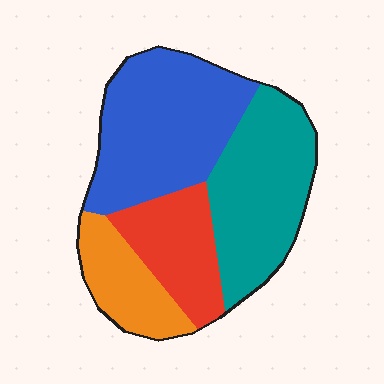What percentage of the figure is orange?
Orange takes up less than a sixth of the figure.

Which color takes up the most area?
Blue, at roughly 35%.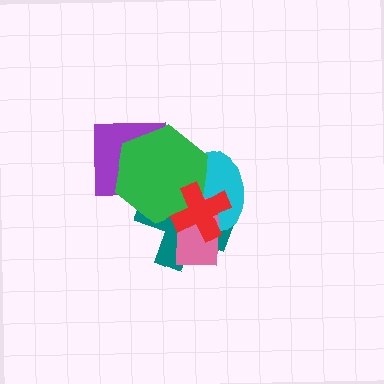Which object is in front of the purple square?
The green hexagon is in front of the purple square.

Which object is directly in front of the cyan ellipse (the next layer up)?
The pink rectangle is directly in front of the cyan ellipse.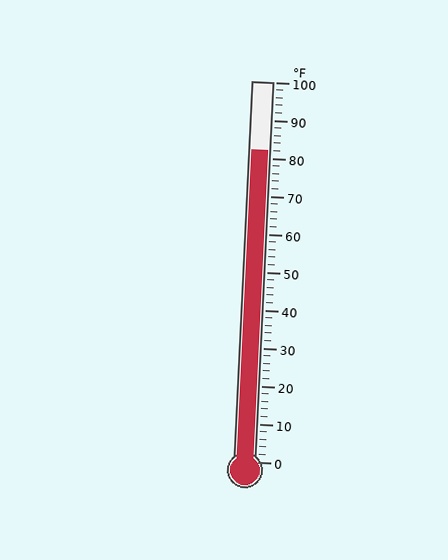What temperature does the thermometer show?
The thermometer shows approximately 82°F.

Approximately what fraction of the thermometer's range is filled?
The thermometer is filled to approximately 80% of its range.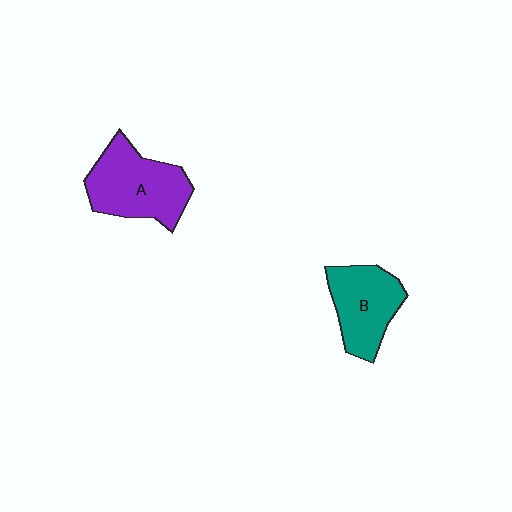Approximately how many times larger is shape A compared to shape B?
Approximately 1.2 times.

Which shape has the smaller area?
Shape B (teal).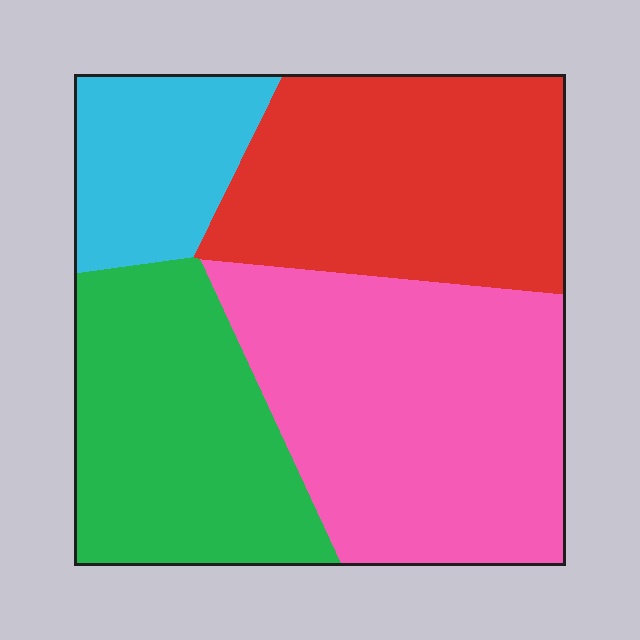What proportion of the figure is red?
Red takes up between a sixth and a third of the figure.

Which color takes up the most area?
Pink, at roughly 35%.